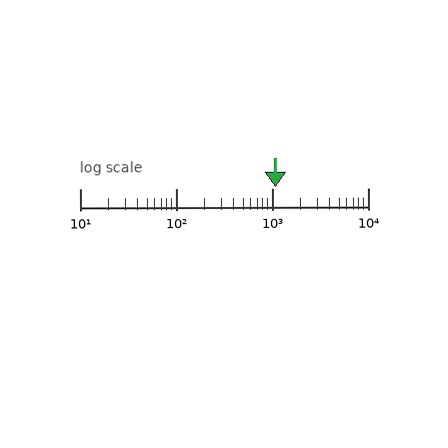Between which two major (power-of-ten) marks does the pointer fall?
The pointer is between 1000 and 10000.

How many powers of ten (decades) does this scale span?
The scale spans 3 decades, from 10 to 10000.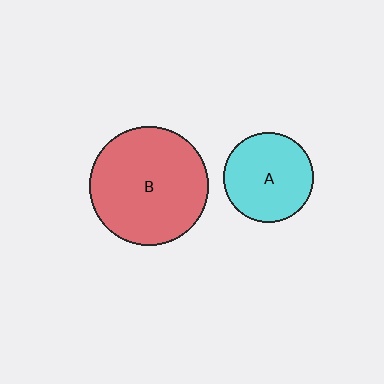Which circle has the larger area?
Circle B (red).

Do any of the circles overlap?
No, none of the circles overlap.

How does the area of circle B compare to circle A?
Approximately 1.8 times.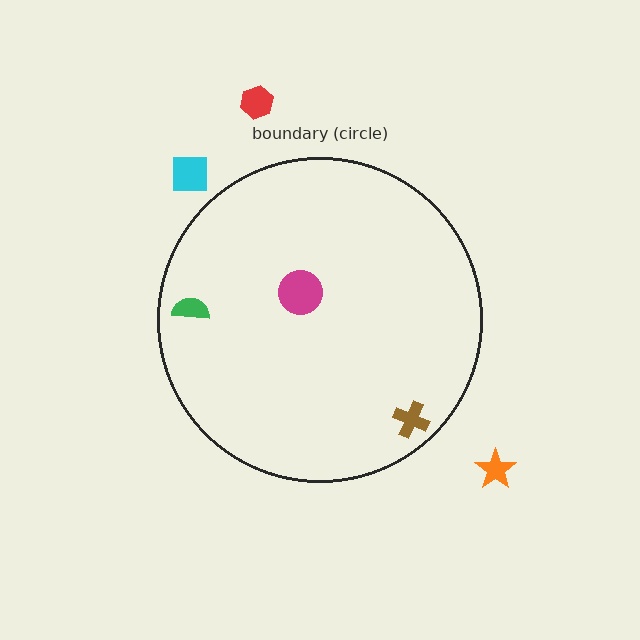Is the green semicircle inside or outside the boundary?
Inside.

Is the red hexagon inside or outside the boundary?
Outside.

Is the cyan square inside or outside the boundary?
Outside.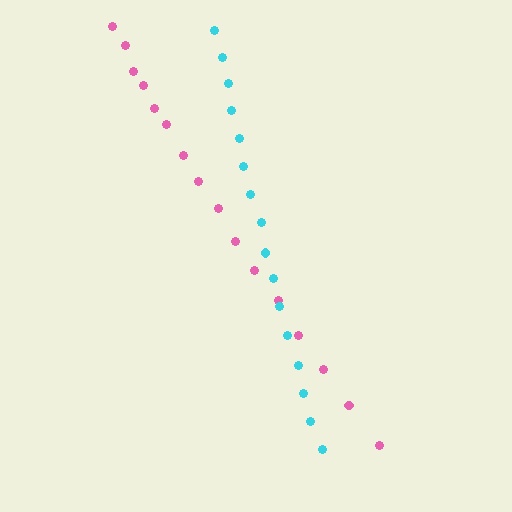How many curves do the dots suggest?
There are 2 distinct paths.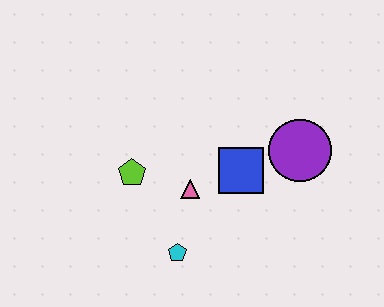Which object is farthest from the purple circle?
The lime pentagon is farthest from the purple circle.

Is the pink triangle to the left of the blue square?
Yes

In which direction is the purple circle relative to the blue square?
The purple circle is to the right of the blue square.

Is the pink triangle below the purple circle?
Yes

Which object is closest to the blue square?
The pink triangle is closest to the blue square.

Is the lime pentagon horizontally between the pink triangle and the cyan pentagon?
No